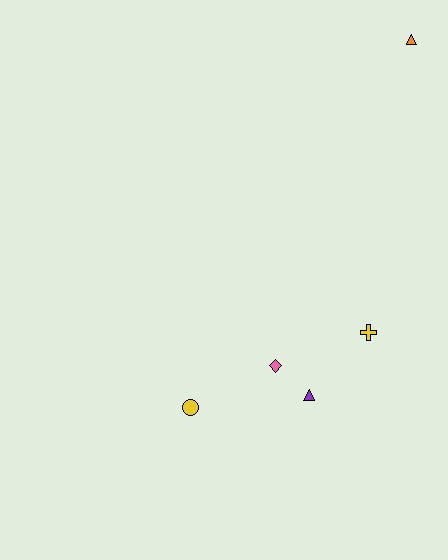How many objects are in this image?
There are 5 objects.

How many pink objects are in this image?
There is 1 pink object.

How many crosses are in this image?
There is 1 cross.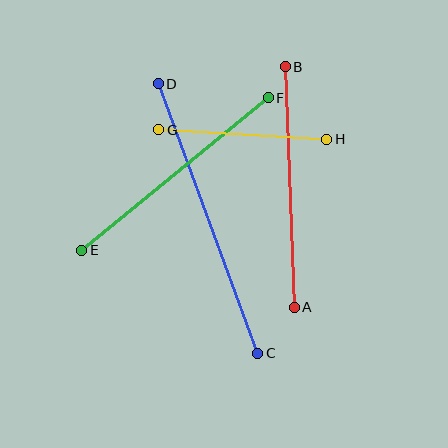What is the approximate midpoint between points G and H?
The midpoint is at approximately (243, 135) pixels.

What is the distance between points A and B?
The distance is approximately 241 pixels.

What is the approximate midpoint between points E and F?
The midpoint is at approximately (175, 174) pixels.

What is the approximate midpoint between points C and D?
The midpoint is at approximately (208, 218) pixels.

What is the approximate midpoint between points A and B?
The midpoint is at approximately (290, 187) pixels.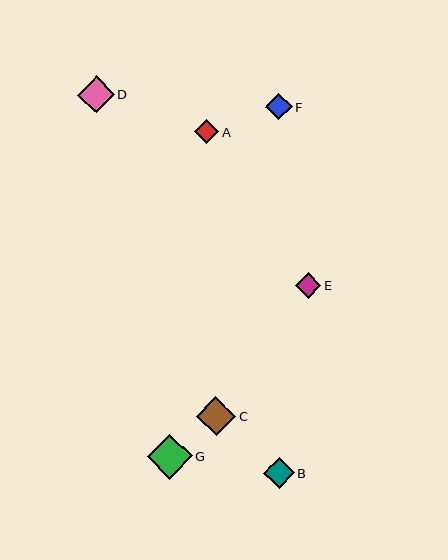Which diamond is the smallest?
Diamond A is the smallest with a size of approximately 24 pixels.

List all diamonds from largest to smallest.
From largest to smallest: G, C, D, B, F, E, A.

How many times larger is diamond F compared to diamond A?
Diamond F is approximately 1.1 times the size of diamond A.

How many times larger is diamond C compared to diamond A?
Diamond C is approximately 1.6 times the size of diamond A.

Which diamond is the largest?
Diamond G is the largest with a size of approximately 45 pixels.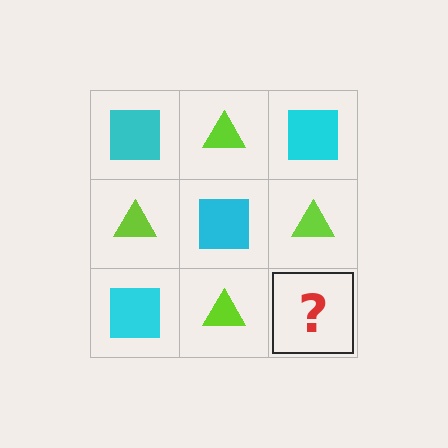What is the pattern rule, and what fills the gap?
The rule is that it alternates cyan square and lime triangle in a checkerboard pattern. The gap should be filled with a cyan square.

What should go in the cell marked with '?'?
The missing cell should contain a cyan square.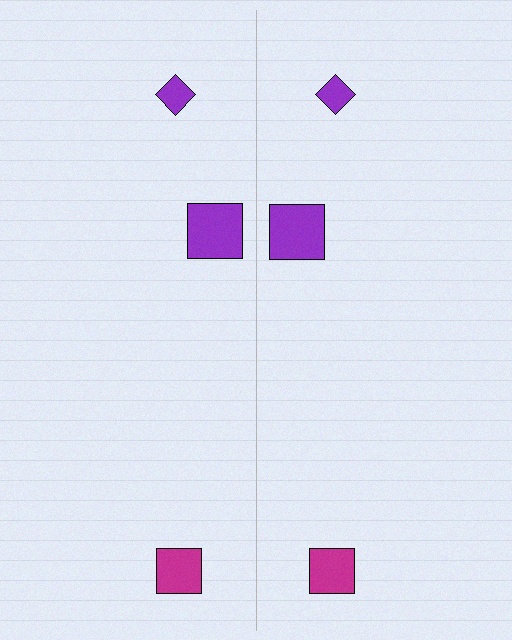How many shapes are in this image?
There are 6 shapes in this image.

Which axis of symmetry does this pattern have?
The pattern has a vertical axis of symmetry running through the center of the image.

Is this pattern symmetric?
Yes, this pattern has bilateral (reflection) symmetry.